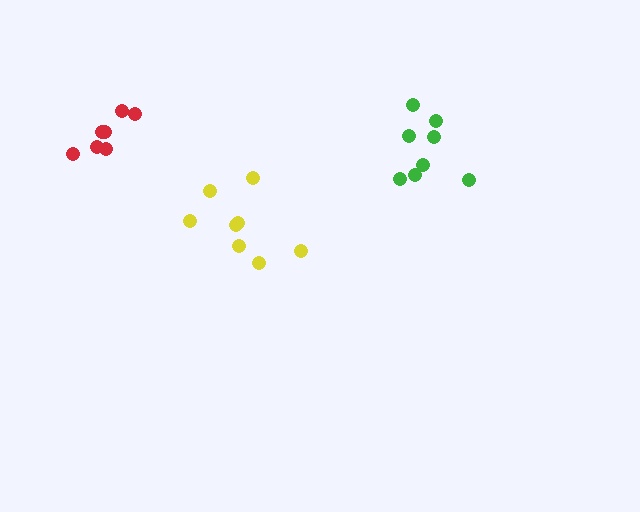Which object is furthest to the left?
The red cluster is leftmost.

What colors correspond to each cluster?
The clusters are colored: red, yellow, green.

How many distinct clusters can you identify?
There are 3 distinct clusters.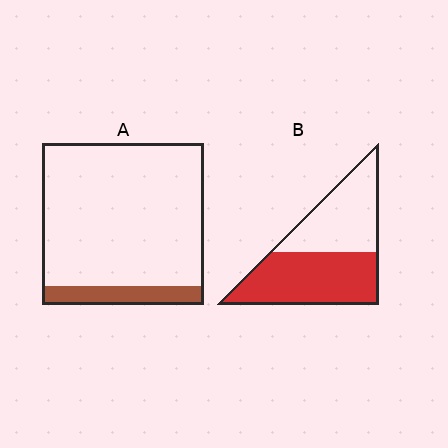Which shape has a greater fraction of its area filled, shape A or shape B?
Shape B.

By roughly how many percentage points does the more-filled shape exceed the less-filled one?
By roughly 45 percentage points (B over A).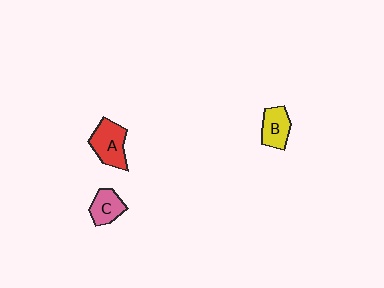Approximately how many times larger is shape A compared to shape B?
Approximately 1.4 times.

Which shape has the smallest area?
Shape C (pink).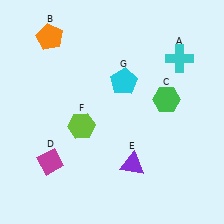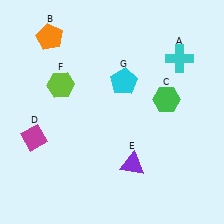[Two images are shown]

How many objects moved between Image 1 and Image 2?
2 objects moved between the two images.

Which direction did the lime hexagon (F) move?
The lime hexagon (F) moved up.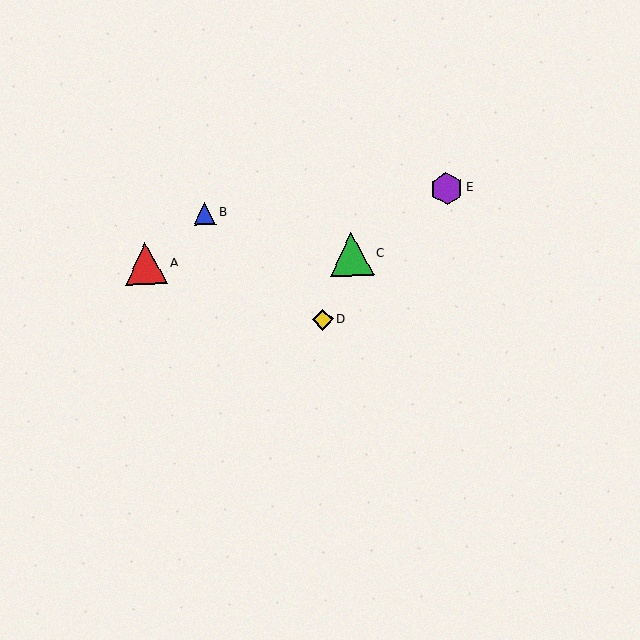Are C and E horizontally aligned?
No, C is at y≈254 and E is at y≈188.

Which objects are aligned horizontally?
Objects A, C are aligned horizontally.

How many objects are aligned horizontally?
2 objects (A, C) are aligned horizontally.